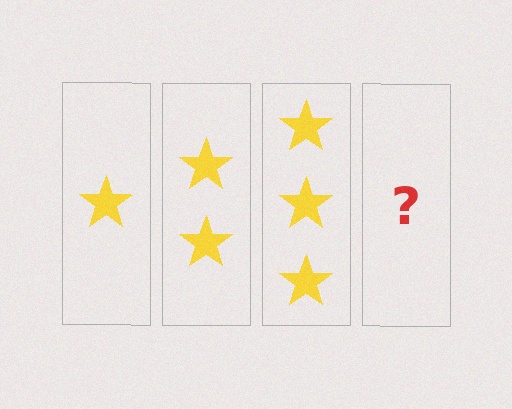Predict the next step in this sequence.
The next step is 4 stars.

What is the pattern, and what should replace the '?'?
The pattern is that each step adds one more star. The '?' should be 4 stars.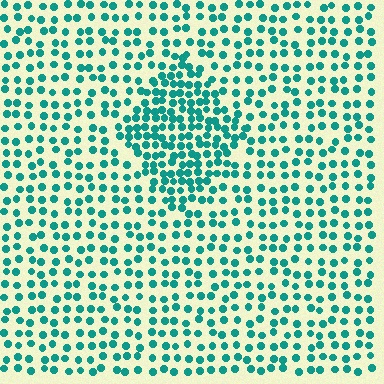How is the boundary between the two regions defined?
The boundary is defined by a change in element density (approximately 1.9x ratio). All elements are the same color, size, and shape.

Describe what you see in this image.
The image contains small teal elements arranged at two different densities. A diamond-shaped region is visible where the elements are more densely packed than the surrounding area.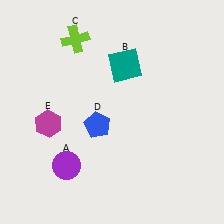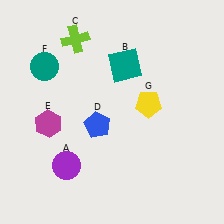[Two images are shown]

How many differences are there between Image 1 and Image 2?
There are 2 differences between the two images.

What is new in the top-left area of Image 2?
A teal circle (F) was added in the top-left area of Image 2.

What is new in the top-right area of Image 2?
A yellow pentagon (G) was added in the top-right area of Image 2.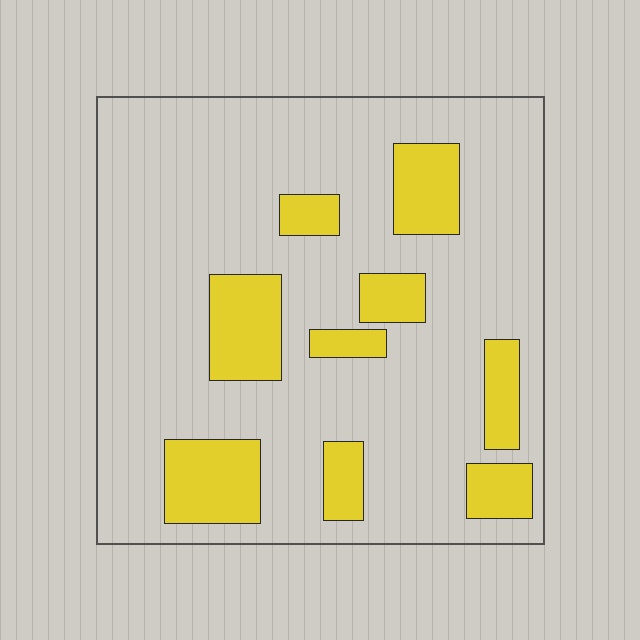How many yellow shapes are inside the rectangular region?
9.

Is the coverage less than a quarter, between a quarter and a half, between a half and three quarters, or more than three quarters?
Less than a quarter.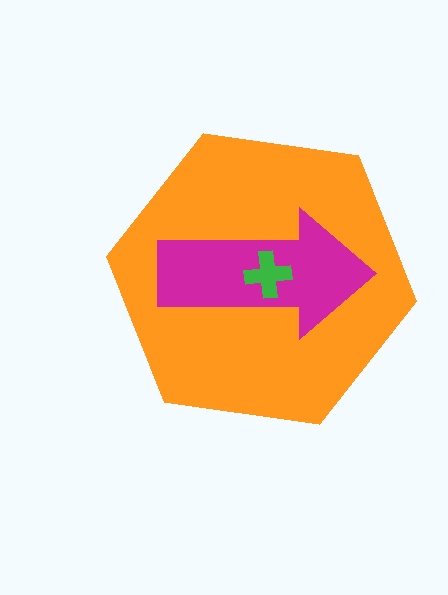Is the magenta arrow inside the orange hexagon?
Yes.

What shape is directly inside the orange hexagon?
The magenta arrow.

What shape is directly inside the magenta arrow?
The green cross.